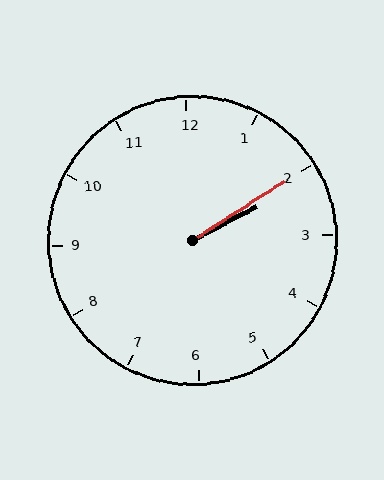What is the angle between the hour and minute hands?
Approximately 5 degrees.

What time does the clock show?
2:10.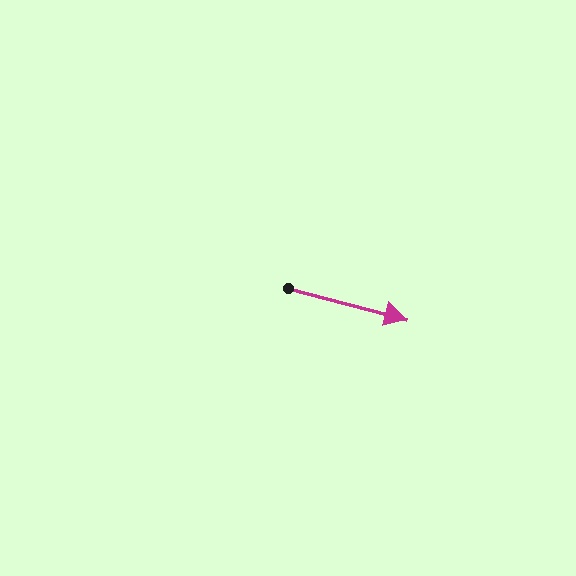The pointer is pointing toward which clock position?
Roughly 3 o'clock.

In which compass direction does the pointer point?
East.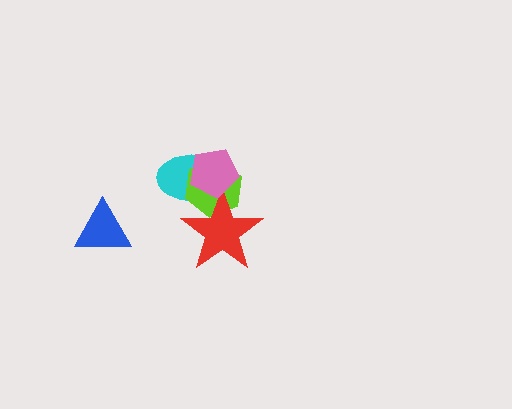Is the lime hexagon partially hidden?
Yes, it is partially covered by another shape.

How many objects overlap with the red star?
3 objects overlap with the red star.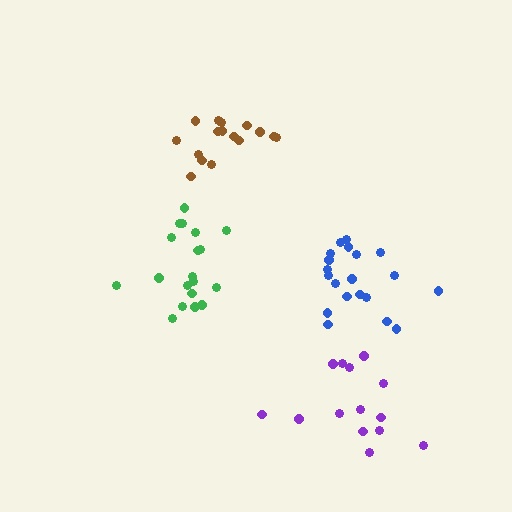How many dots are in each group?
Group 1: 19 dots, Group 2: 16 dots, Group 3: 20 dots, Group 4: 14 dots (69 total).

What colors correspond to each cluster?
The clusters are colored: green, brown, blue, purple.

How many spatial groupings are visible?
There are 4 spatial groupings.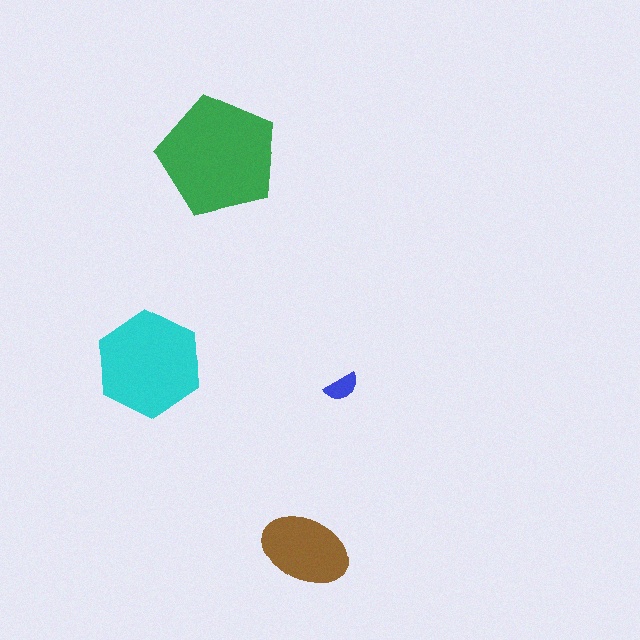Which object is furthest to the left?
The cyan hexagon is leftmost.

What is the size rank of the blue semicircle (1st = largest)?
4th.